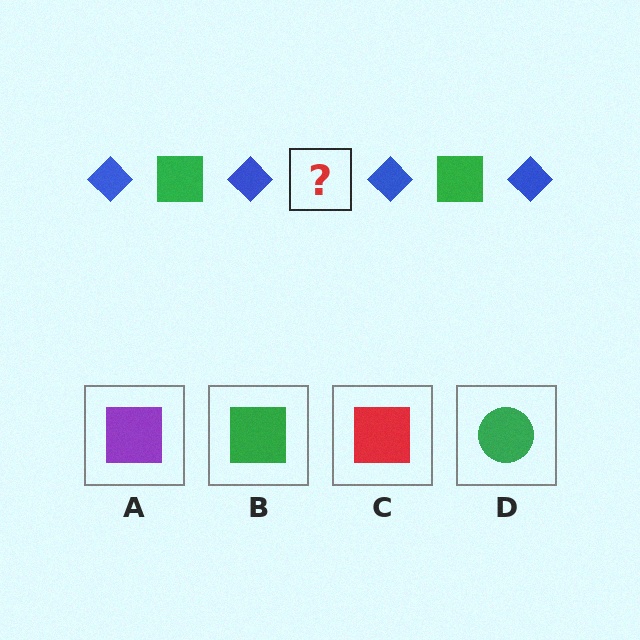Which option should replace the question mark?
Option B.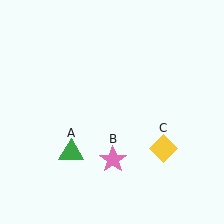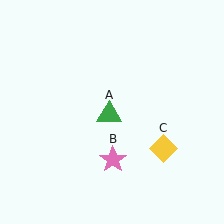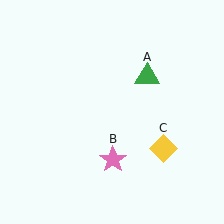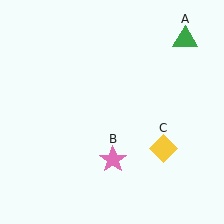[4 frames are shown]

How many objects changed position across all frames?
1 object changed position: green triangle (object A).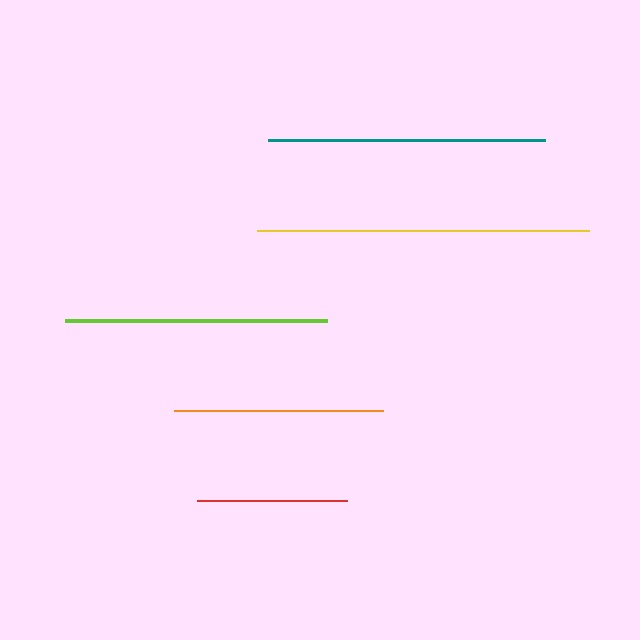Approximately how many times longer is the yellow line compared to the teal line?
The yellow line is approximately 1.2 times the length of the teal line.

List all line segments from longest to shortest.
From longest to shortest: yellow, teal, lime, orange, red.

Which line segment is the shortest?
The red line is the shortest at approximately 150 pixels.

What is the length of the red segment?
The red segment is approximately 150 pixels long.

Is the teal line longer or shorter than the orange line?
The teal line is longer than the orange line.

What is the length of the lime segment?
The lime segment is approximately 261 pixels long.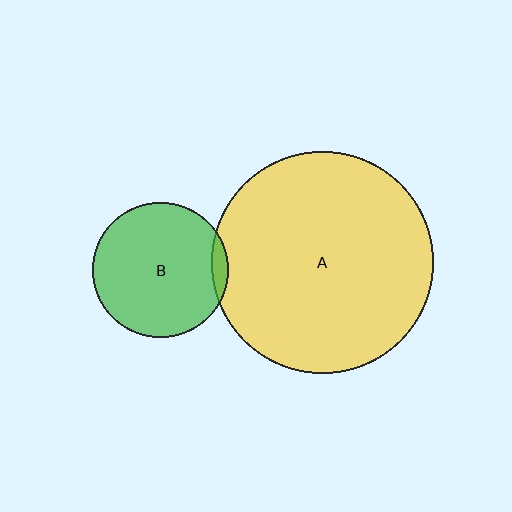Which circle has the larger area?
Circle A (yellow).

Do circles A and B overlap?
Yes.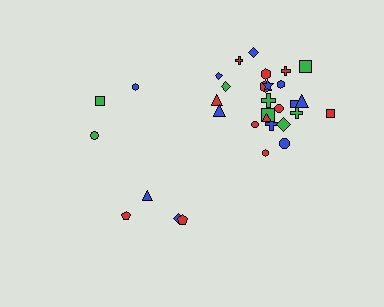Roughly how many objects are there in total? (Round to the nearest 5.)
Roughly 30 objects in total.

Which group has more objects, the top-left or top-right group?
The top-right group.